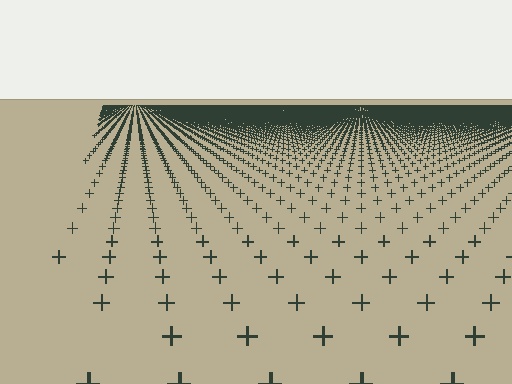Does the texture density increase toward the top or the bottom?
Density increases toward the top.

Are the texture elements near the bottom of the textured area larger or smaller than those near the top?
Larger. Near the bottom, elements are closer to the viewer and appear at a bigger on-screen size.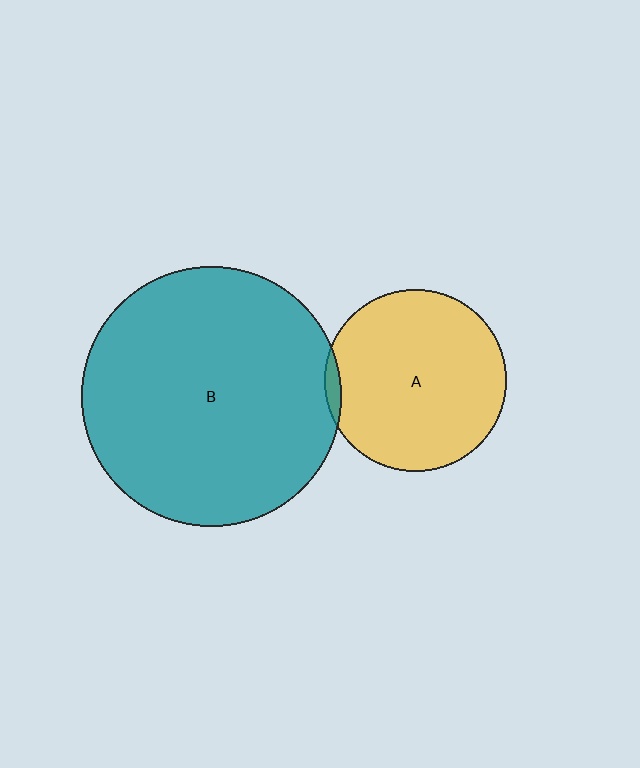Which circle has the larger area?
Circle B (teal).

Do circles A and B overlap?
Yes.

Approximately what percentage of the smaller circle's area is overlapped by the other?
Approximately 5%.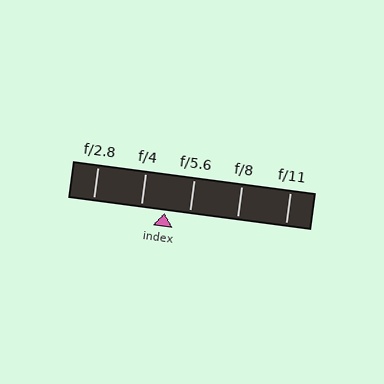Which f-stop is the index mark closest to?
The index mark is closest to f/4.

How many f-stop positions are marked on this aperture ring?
There are 5 f-stop positions marked.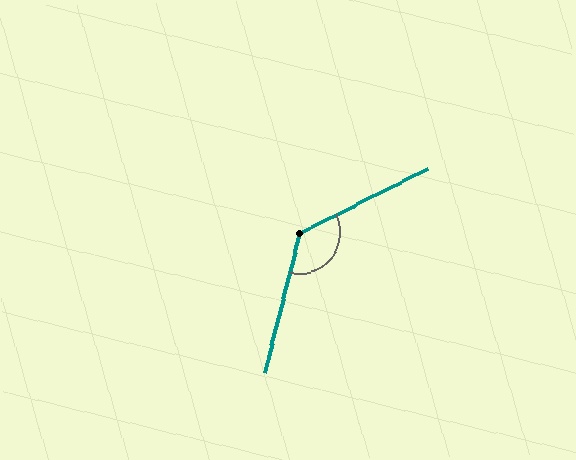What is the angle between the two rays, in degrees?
Approximately 130 degrees.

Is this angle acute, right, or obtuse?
It is obtuse.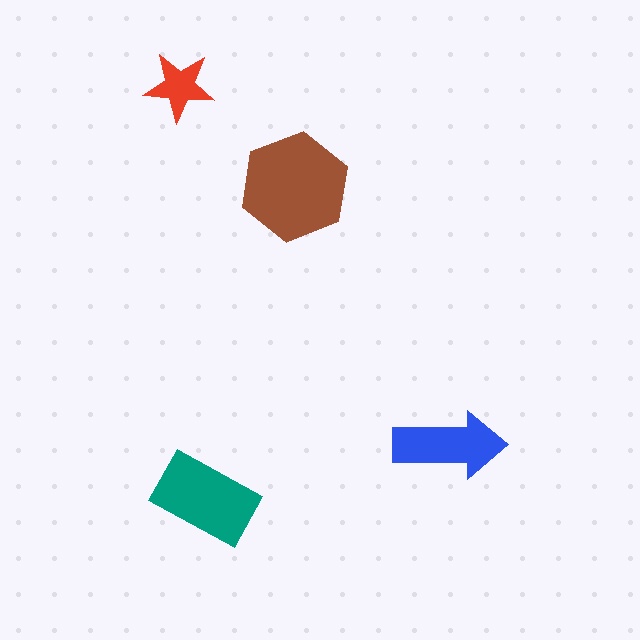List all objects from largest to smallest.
The brown hexagon, the teal rectangle, the blue arrow, the red star.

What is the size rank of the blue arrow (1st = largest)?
3rd.